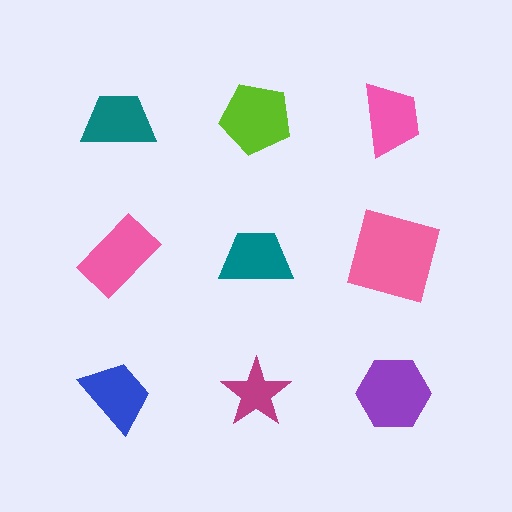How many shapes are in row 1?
3 shapes.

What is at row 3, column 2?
A magenta star.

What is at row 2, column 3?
A pink square.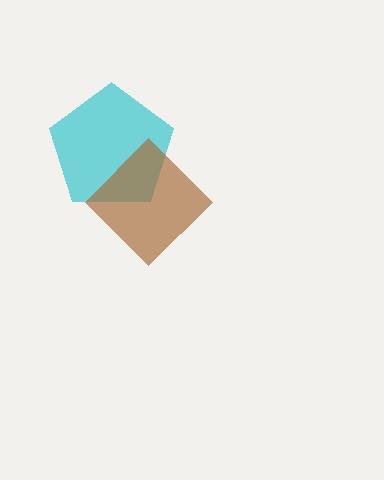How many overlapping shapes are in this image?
There are 2 overlapping shapes in the image.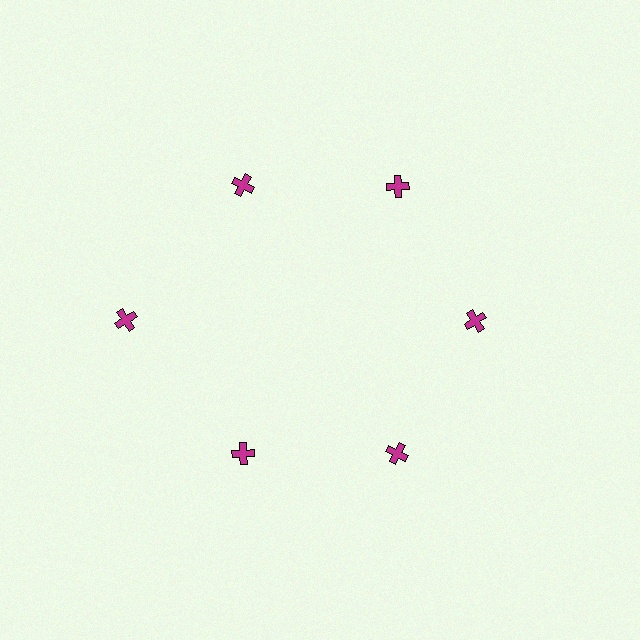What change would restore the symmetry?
The symmetry would be restored by moving it inward, back onto the ring so that all 6 crosses sit at equal angles and equal distance from the center.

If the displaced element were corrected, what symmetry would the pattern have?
It would have 6-fold rotational symmetry — the pattern would map onto itself every 60 degrees.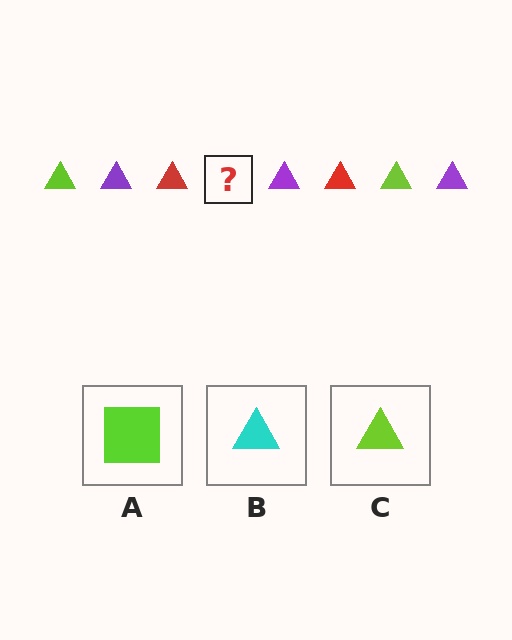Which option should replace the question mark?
Option C.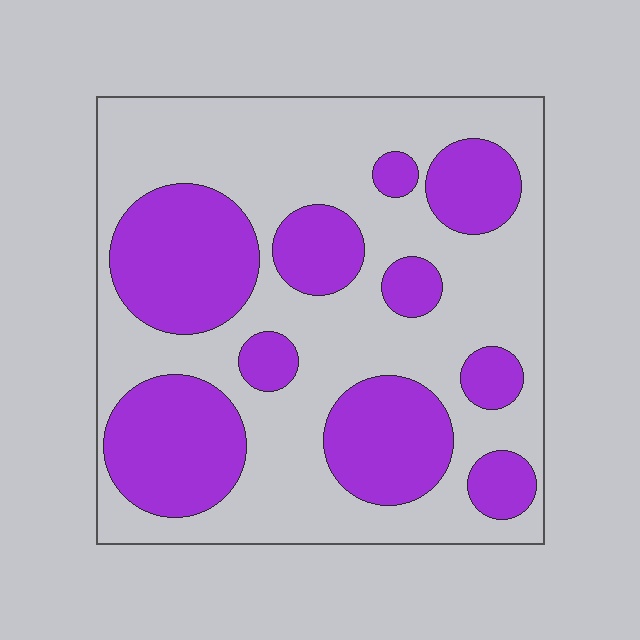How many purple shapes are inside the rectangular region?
10.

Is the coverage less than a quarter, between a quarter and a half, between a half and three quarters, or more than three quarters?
Between a quarter and a half.